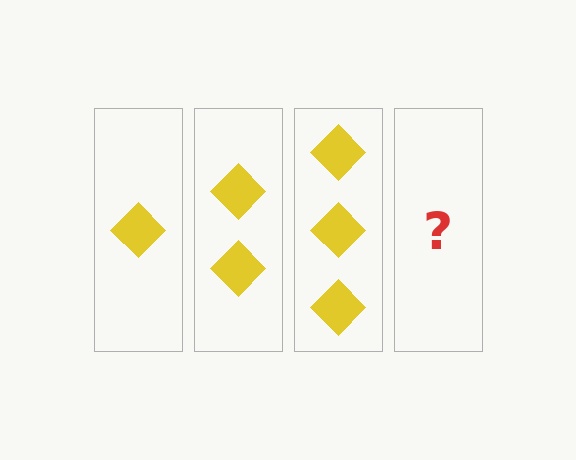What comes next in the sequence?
The next element should be 4 diamonds.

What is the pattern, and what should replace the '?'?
The pattern is that each step adds one more diamond. The '?' should be 4 diamonds.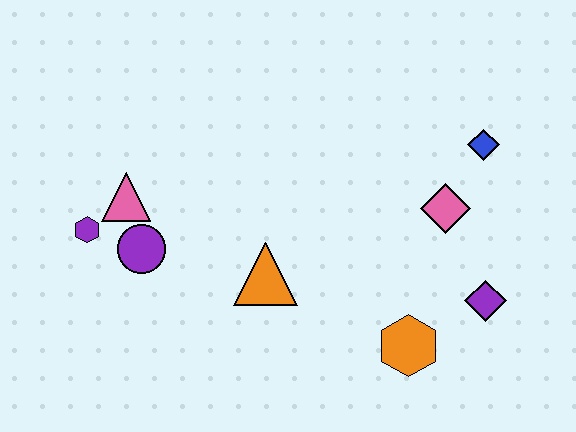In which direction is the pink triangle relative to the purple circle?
The pink triangle is above the purple circle.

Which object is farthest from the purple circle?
The blue diamond is farthest from the purple circle.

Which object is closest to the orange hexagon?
The purple diamond is closest to the orange hexagon.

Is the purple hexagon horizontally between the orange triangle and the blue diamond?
No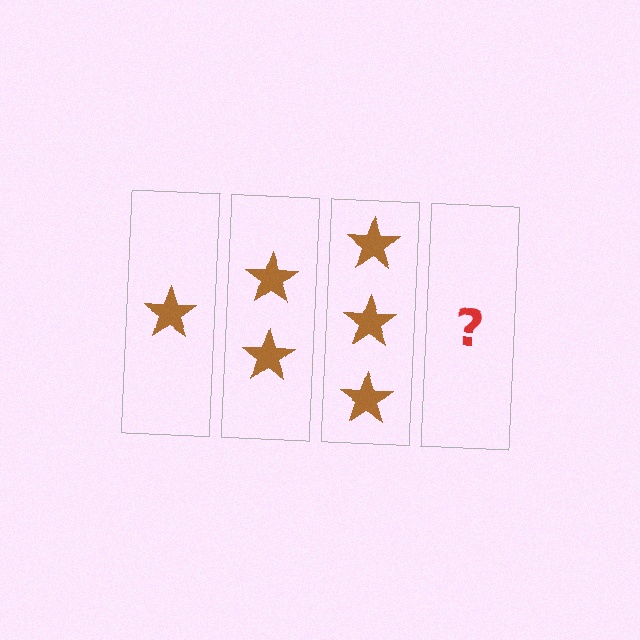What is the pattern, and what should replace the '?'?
The pattern is that each step adds one more star. The '?' should be 4 stars.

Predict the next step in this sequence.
The next step is 4 stars.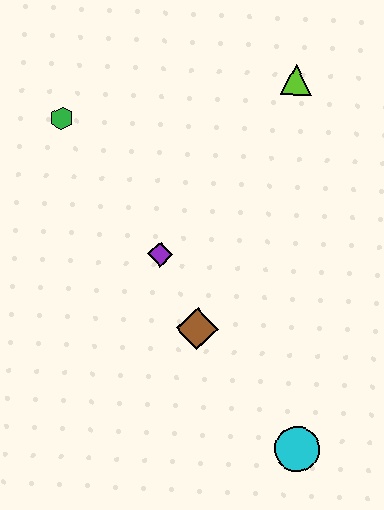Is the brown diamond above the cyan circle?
Yes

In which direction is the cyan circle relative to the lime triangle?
The cyan circle is below the lime triangle.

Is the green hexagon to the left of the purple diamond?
Yes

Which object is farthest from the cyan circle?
The green hexagon is farthest from the cyan circle.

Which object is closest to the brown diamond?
The purple diamond is closest to the brown diamond.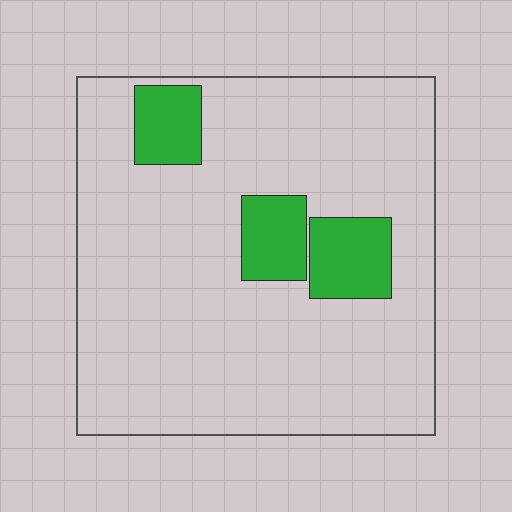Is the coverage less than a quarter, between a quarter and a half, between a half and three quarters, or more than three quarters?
Less than a quarter.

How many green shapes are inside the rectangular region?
3.